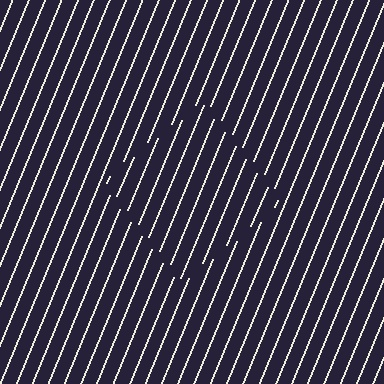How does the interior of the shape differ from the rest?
The interior of the shape contains the same grating, shifted by half a period — the contour is defined by the phase discontinuity where line-ends from the inner and outer gratings abut.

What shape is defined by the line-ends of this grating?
An illusory square. The interior of the shape contains the same grating, shifted by half a period — the contour is defined by the phase discontinuity where line-ends from the inner and outer gratings abut.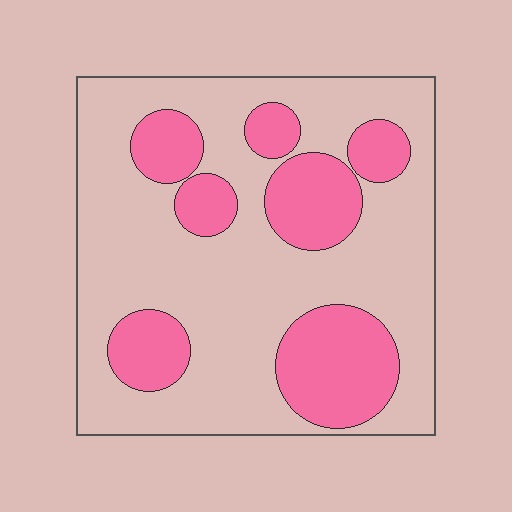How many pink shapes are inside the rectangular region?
7.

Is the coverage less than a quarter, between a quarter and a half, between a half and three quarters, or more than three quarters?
Between a quarter and a half.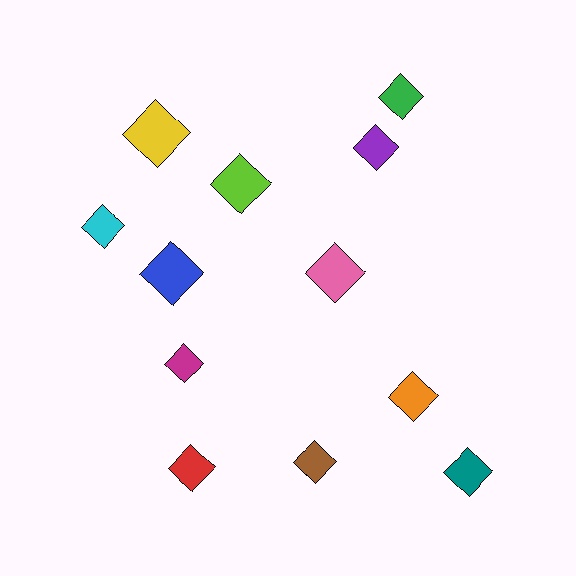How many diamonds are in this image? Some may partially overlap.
There are 12 diamonds.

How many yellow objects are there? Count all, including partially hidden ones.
There is 1 yellow object.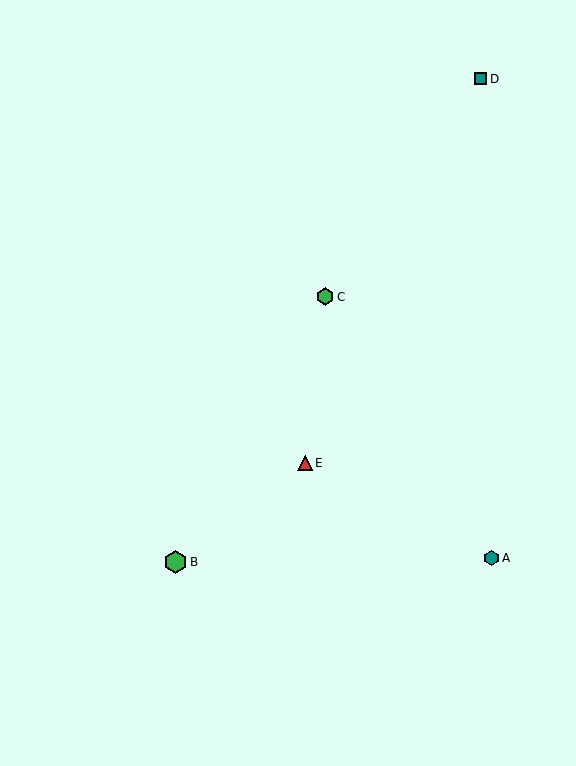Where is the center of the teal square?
The center of the teal square is at (481, 79).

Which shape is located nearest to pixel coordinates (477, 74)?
The teal square (labeled D) at (481, 79) is nearest to that location.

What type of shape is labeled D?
Shape D is a teal square.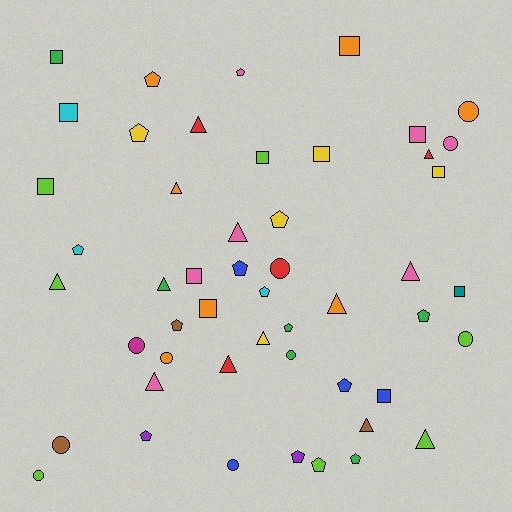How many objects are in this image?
There are 50 objects.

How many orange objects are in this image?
There are 7 orange objects.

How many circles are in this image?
There are 10 circles.